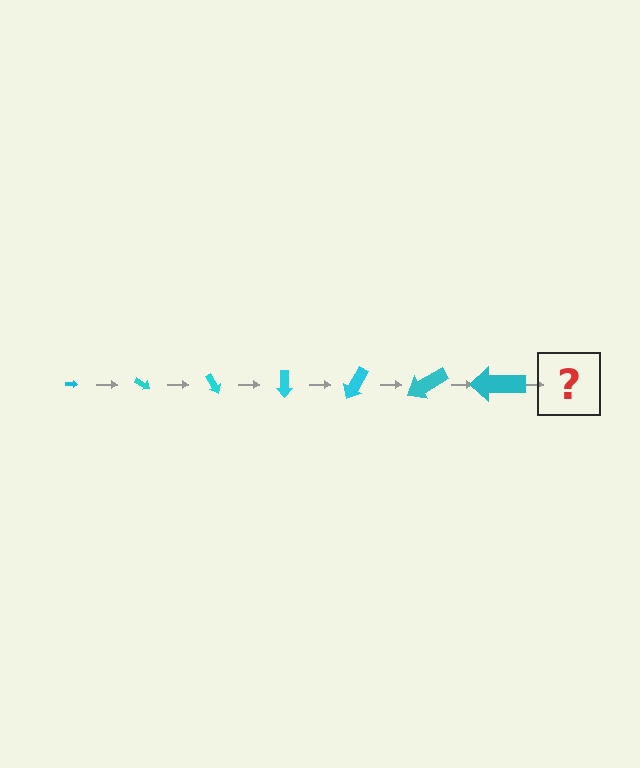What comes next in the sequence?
The next element should be an arrow, larger than the previous one and rotated 210 degrees from the start.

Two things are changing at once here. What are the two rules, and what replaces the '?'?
The two rules are that the arrow grows larger each step and it rotates 30 degrees each step. The '?' should be an arrow, larger than the previous one and rotated 210 degrees from the start.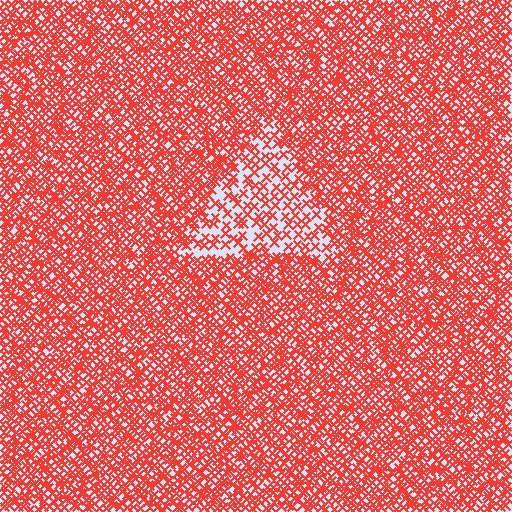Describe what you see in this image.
The image contains small red elements arranged at two different densities. A triangle-shaped region is visible where the elements are less densely packed than the surrounding area.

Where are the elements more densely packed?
The elements are more densely packed outside the triangle boundary.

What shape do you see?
I see a triangle.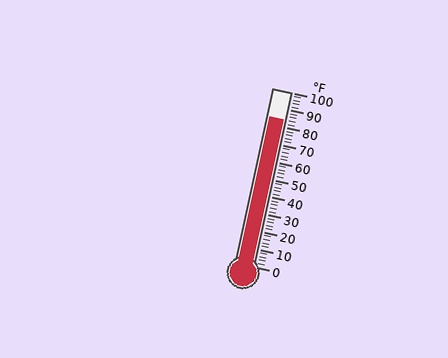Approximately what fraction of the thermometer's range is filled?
The thermometer is filled to approximately 85% of its range.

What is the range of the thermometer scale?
The thermometer scale ranges from 0°F to 100°F.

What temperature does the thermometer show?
The thermometer shows approximately 84°F.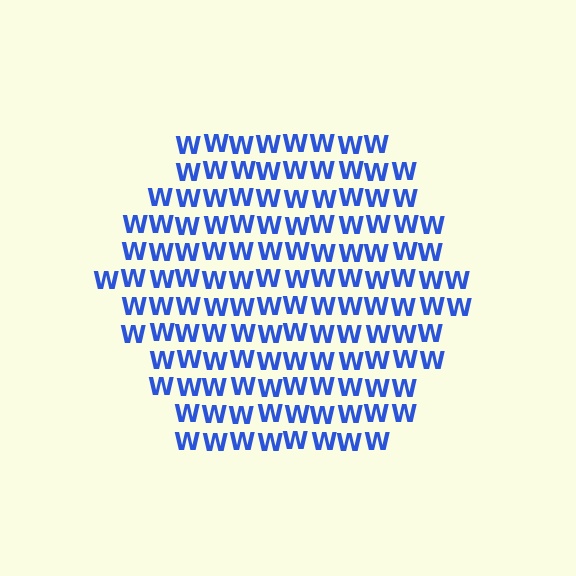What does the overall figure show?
The overall figure shows a hexagon.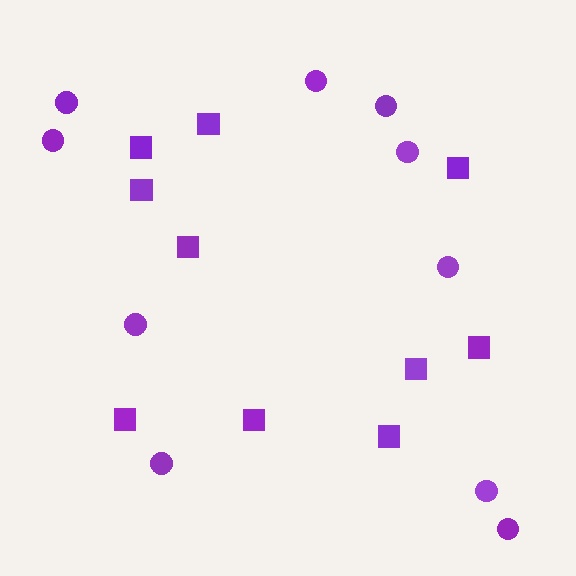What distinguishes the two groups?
There are 2 groups: one group of circles (10) and one group of squares (10).